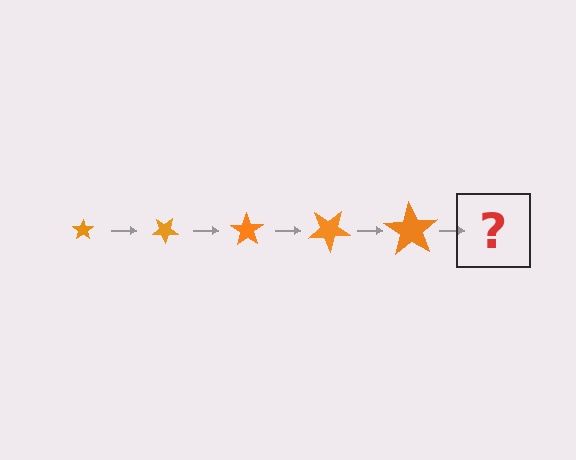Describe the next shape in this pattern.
It should be a star, larger than the previous one and rotated 175 degrees from the start.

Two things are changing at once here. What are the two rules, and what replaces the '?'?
The two rules are that the star grows larger each step and it rotates 35 degrees each step. The '?' should be a star, larger than the previous one and rotated 175 degrees from the start.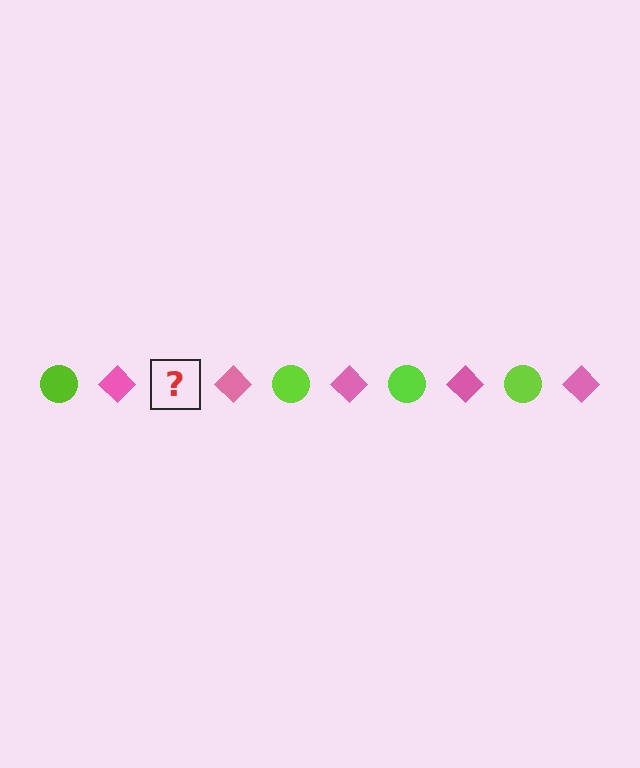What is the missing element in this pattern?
The missing element is a lime circle.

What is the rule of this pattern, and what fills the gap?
The rule is that the pattern alternates between lime circle and pink diamond. The gap should be filled with a lime circle.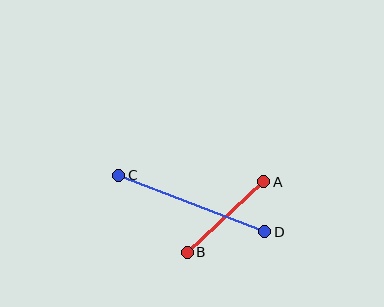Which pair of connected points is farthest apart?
Points C and D are farthest apart.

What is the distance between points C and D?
The distance is approximately 156 pixels.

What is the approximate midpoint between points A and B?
The midpoint is at approximately (226, 217) pixels.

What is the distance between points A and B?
The distance is approximately 104 pixels.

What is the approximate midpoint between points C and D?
The midpoint is at approximately (192, 204) pixels.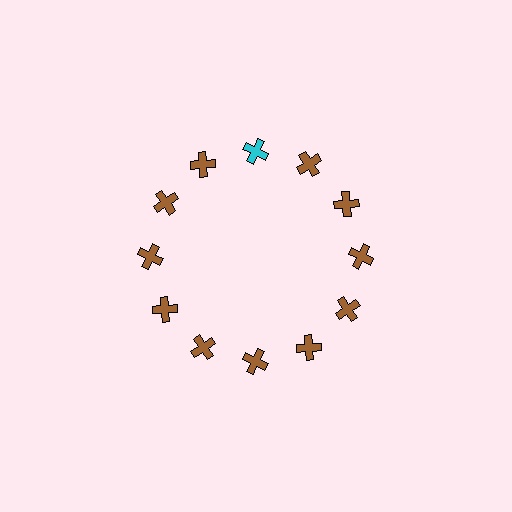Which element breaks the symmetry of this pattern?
The cyan cross at roughly the 12 o'clock position breaks the symmetry. All other shapes are brown crosses.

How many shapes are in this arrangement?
There are 12 shapes arranged in a ring pattern.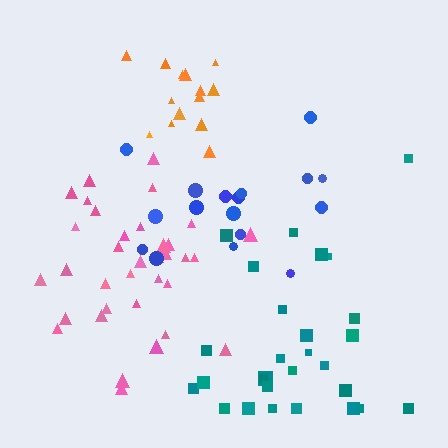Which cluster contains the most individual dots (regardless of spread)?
Pink (35).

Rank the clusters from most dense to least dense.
orange, pink, blue, teal.